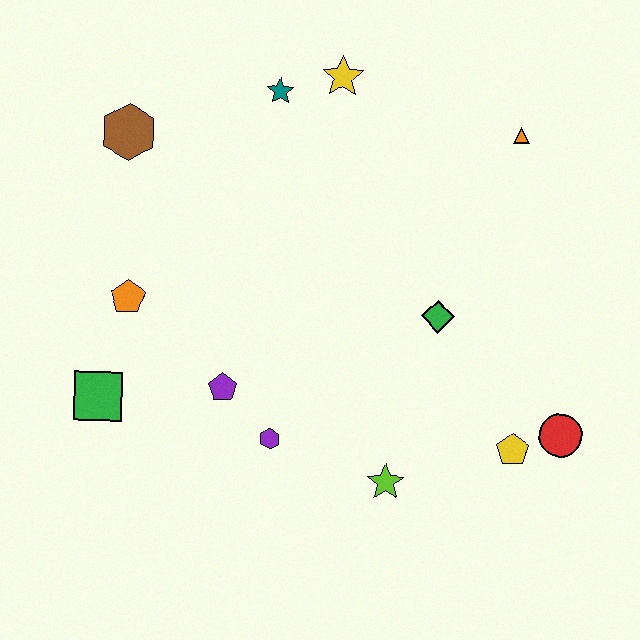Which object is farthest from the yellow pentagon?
The brown hexagon is farthest from the yellow pentagon.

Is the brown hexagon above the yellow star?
No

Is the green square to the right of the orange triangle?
No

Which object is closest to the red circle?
The yellow pentagon is closest to the red circle.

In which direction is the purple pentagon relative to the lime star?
The purple pentagon is to the left of the lime star.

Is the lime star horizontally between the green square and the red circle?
Yes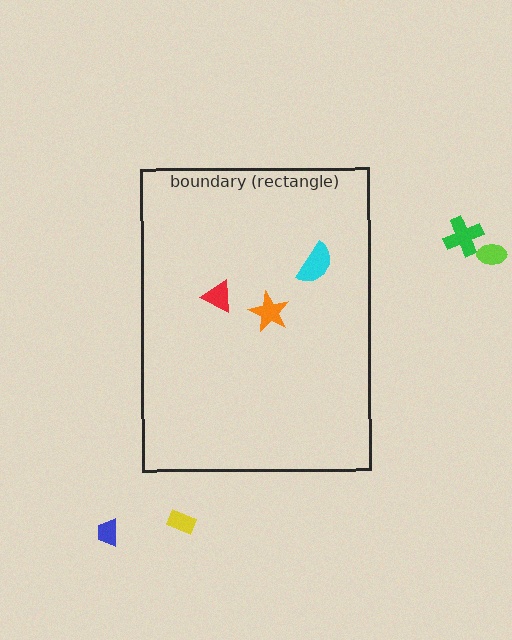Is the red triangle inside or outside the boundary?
Inside.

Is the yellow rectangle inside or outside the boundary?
Outside.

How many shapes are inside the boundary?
3 inside, 4 outside.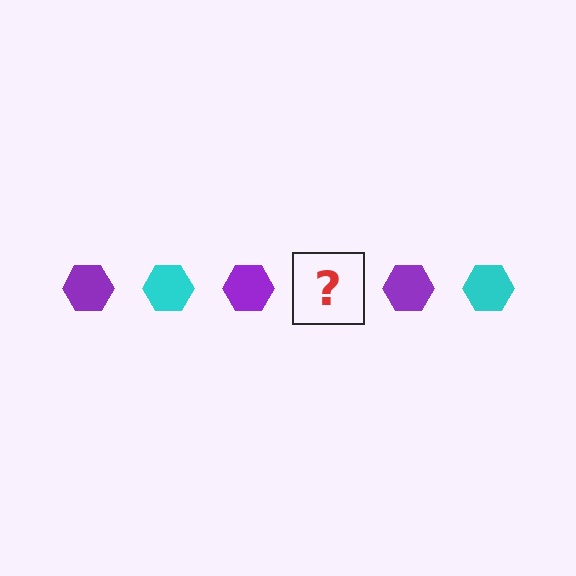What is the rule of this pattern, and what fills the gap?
The rule is that the pattern cycles through purple, cyan hexagons. The gap should be filled with a cyan hexagon.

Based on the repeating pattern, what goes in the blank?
The blank should be a cyan hexagon.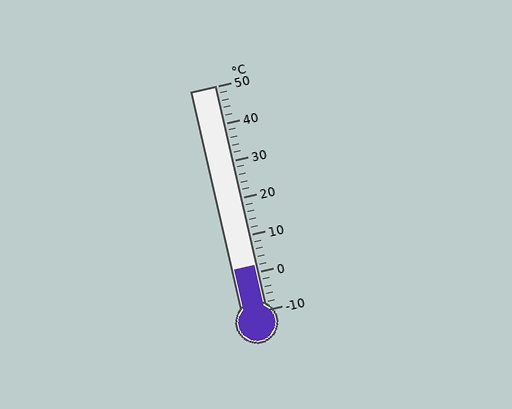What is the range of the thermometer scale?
The thermometer scale ranges from -10°C to 50°C.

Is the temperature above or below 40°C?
The temperature is below 40°C.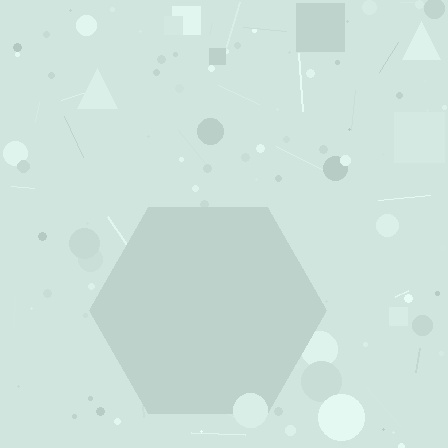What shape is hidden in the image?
A hexagon is hidden in the image.